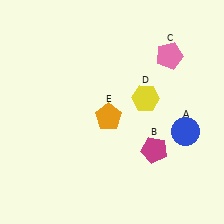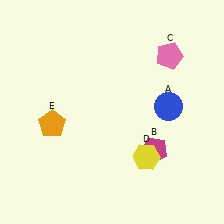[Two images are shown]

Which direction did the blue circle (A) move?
The blue circle (A) moved up.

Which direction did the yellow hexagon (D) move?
The yellow hexagon (D) moved down.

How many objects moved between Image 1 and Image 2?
3 objects moved between the two images.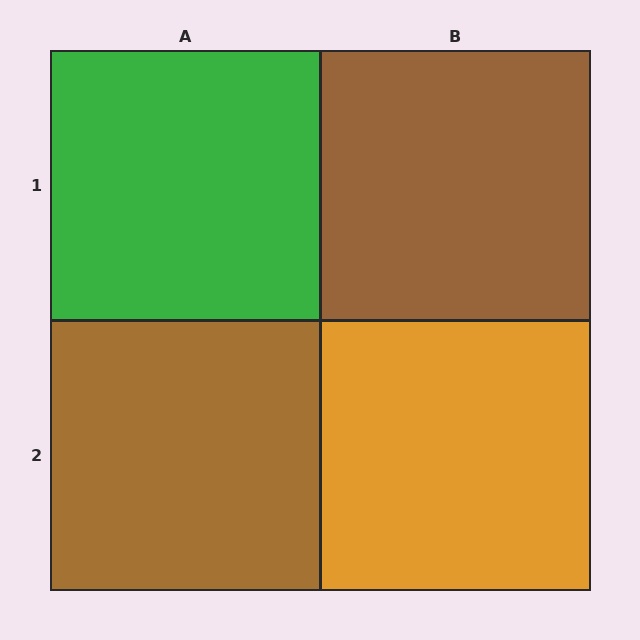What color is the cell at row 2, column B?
Orange.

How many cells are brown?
2 cells are brown.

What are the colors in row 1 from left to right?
Green, brown.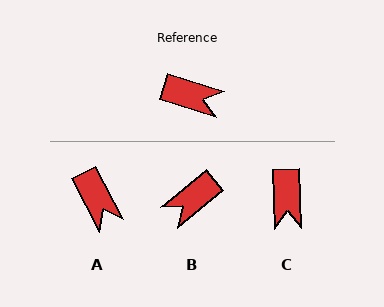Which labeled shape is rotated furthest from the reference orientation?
B, about 124 degrees away.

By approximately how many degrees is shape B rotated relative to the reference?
Approximately 124 degrees clockwise.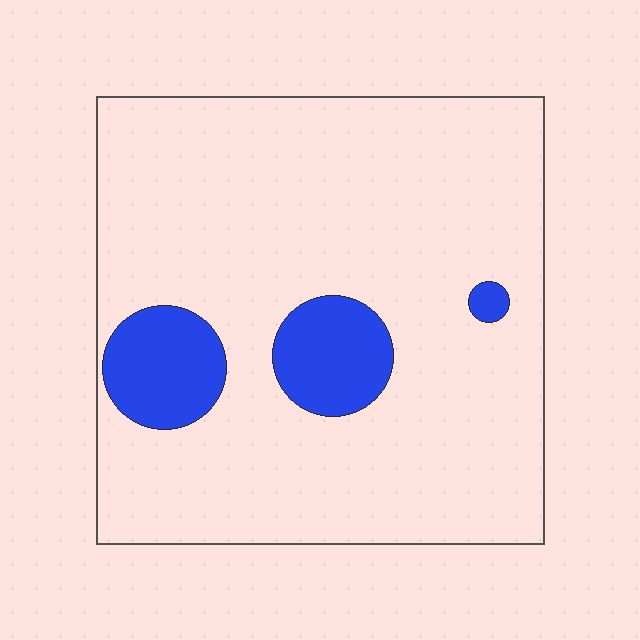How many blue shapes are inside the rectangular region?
3.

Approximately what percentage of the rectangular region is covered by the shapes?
Approximately 15%.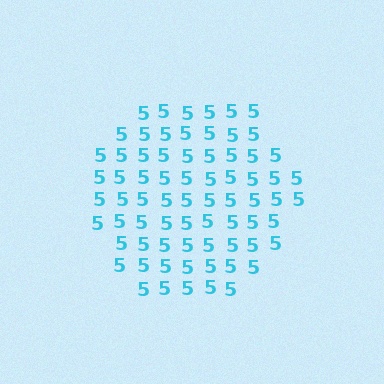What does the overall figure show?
The overall figure shows a hexagon.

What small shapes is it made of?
It is made of small digit 5's.